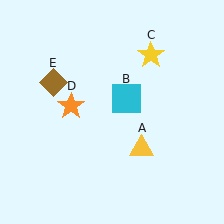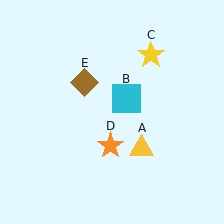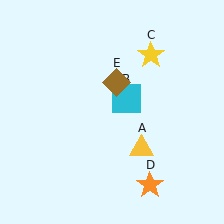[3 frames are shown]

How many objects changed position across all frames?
2 objects changed position: orange star (object D), brown diamond (object E).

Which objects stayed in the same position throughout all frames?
Yellow triangle (object A) and cyan square (object B) and yellow star (object C) remained stationary.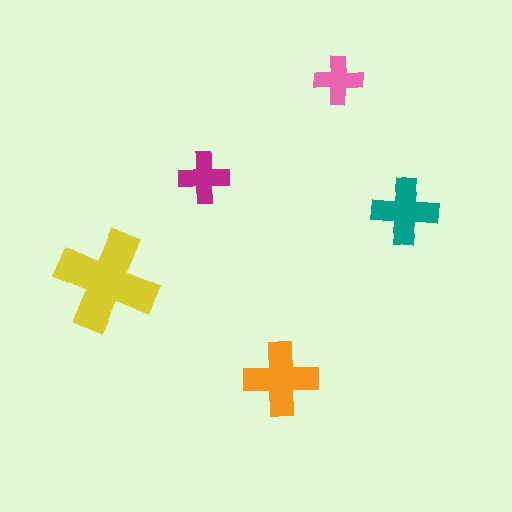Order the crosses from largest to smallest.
the yellow one, the orange one, the teal one, the magenta one, the pink one.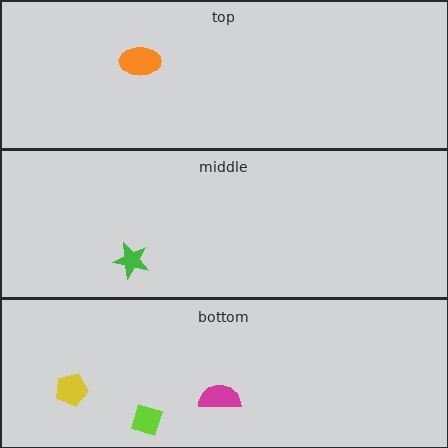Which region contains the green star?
The middle region.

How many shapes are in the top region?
1.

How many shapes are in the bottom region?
3.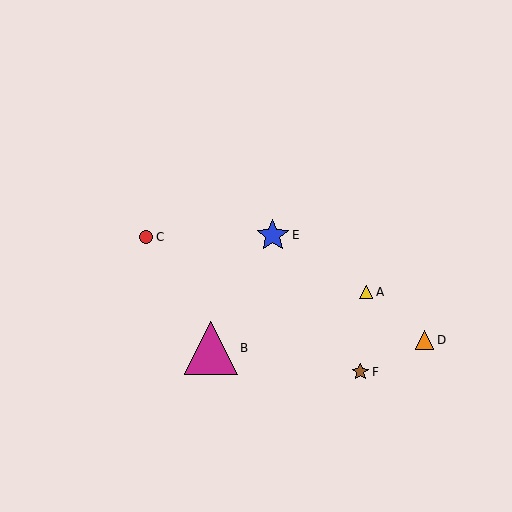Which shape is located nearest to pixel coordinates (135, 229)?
The red circle (labeled C) at (146, 237) is nearest to that location.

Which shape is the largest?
The magenta triangle (labeled B) is the largest.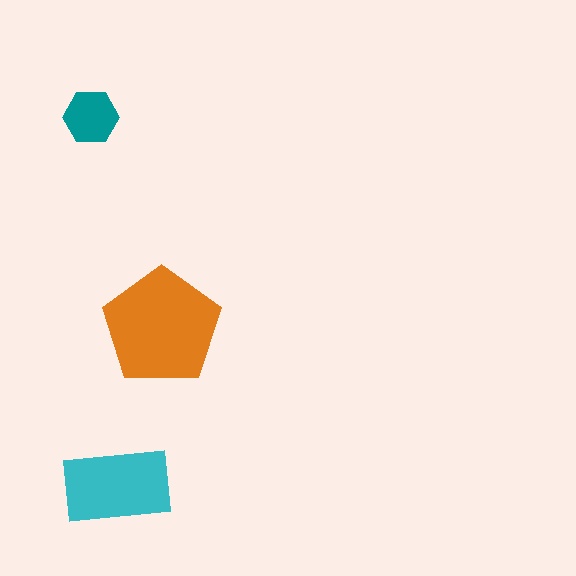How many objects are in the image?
There are 3 objects in the image.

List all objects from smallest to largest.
The teal hexagon, the cyan rectangle, the orange pentagon.